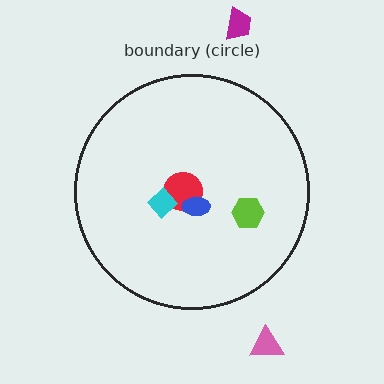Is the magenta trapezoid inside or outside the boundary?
Outside.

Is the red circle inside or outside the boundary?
Inside.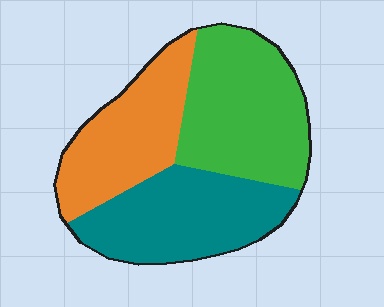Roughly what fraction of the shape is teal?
Teal takes up about one third (1/3) of the shape.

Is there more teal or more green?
Green.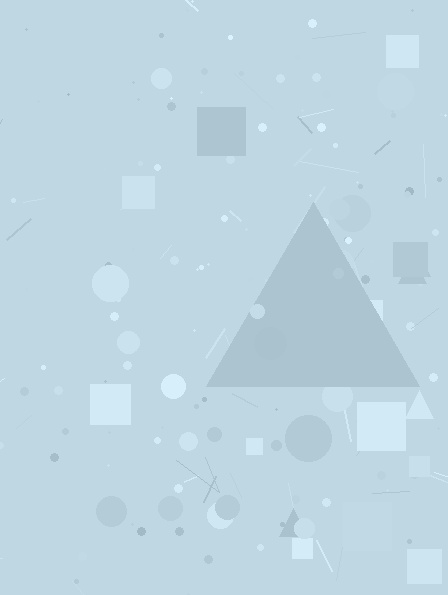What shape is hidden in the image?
A triangle is hidden in the image.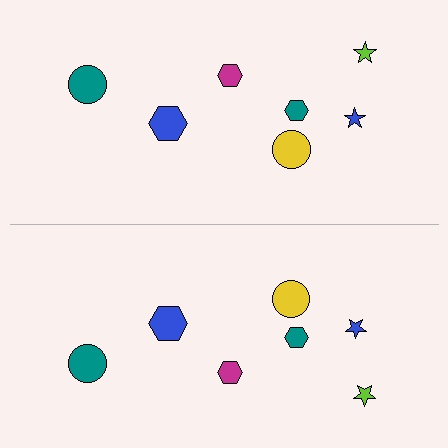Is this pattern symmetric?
Yes, this pattern has bilateral (reflection) symmetry.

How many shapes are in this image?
There are 14 shapes in this image.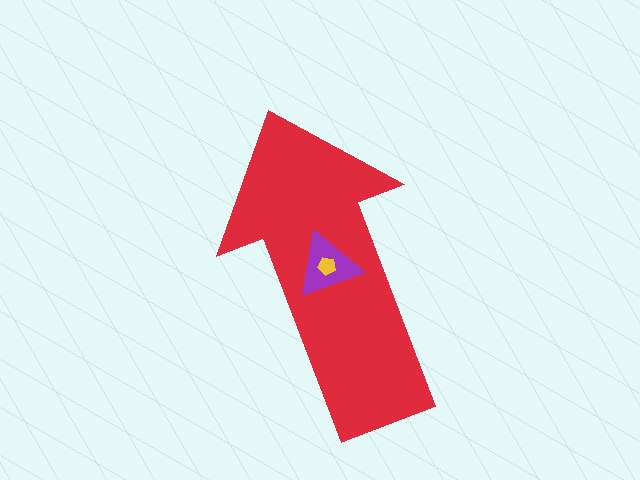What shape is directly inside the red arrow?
The purple triangle.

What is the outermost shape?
The red arrow.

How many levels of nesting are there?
3.